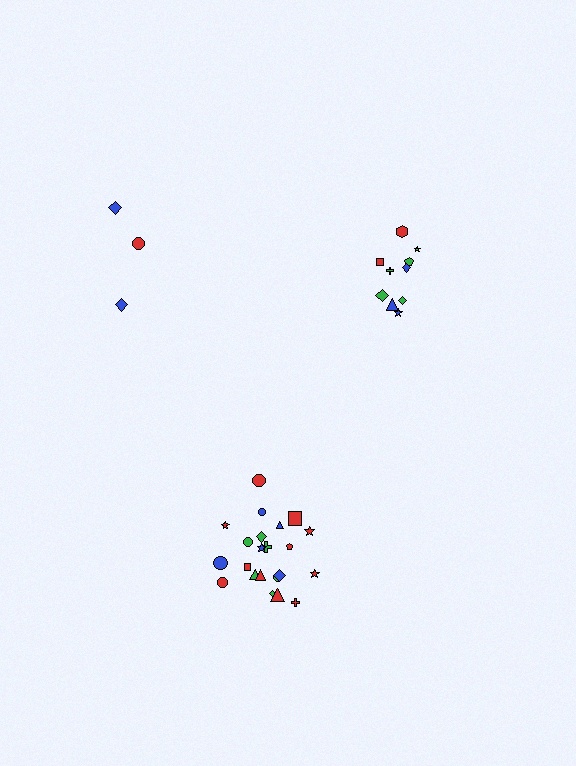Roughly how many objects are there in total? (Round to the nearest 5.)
Roughly 35 objects in total.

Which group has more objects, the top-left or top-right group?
The top-right group.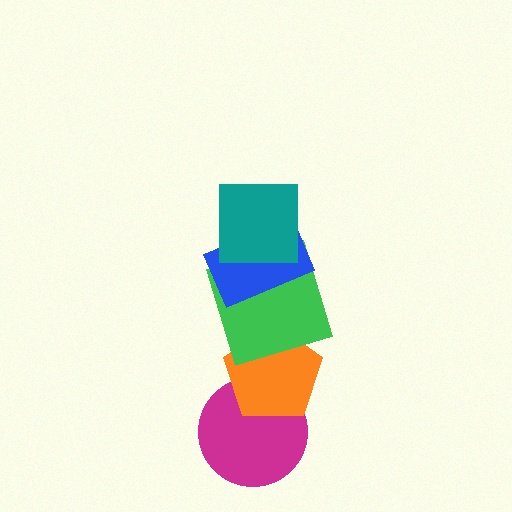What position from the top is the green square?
The green square is 3rd from the top.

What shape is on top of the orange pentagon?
The green square is on top of the orange pentagon.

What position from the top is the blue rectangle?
The blue rectangle is 2nd from the top.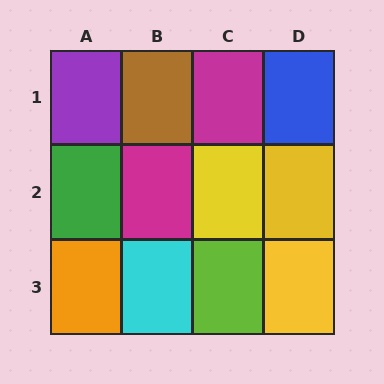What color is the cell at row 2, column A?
Green.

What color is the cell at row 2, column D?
Yellow.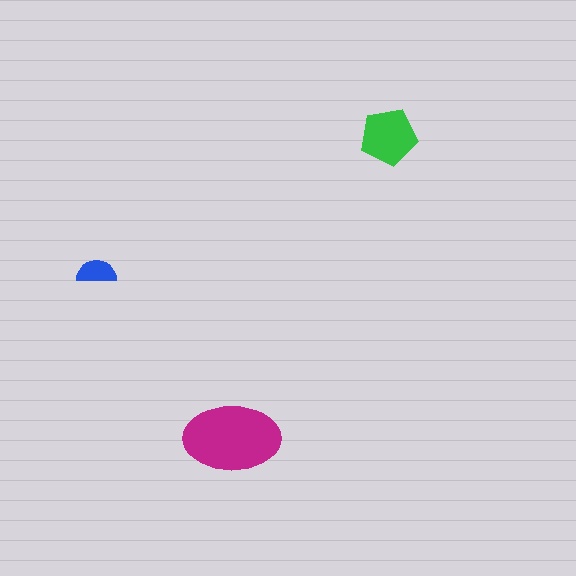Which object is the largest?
The magenta ellipse.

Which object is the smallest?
The blue semicircle.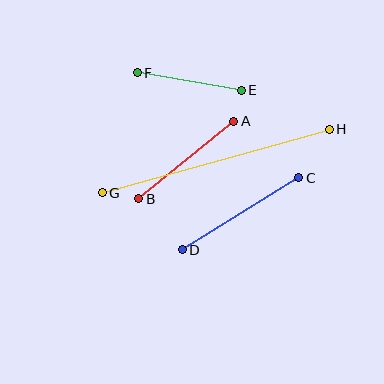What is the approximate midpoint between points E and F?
The midpoint is at approximately (189, 82) pixels.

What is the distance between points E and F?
The distance is approximately 105 pixels.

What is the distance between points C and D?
The distance is approximately 137 pixels.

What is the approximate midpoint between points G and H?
The midpoint is at approximately (216, 161) pixels.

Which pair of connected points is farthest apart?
Points G and H are farthest apart.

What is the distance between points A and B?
The distance is approximately 123 pixels.